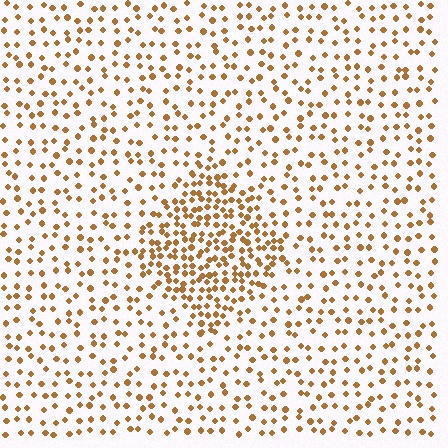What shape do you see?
I see a diamond.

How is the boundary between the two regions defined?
The boundary is defined by a change in element density (approximately 2.2x ratio). All elements are the same color, size, and shape.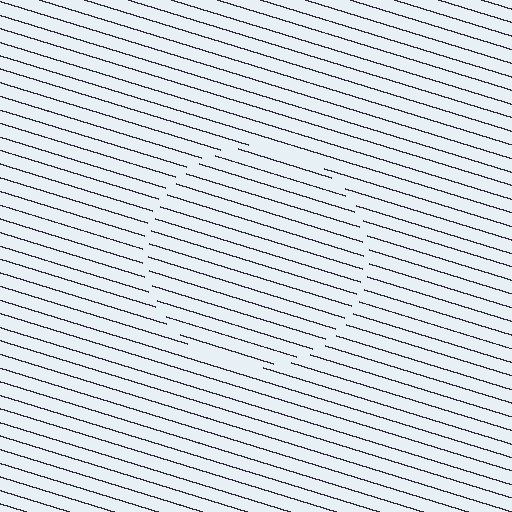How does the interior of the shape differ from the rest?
The interior of the shape contains the same grating, shifted by half a period — the contour is defined by the phase discontinuity where line-ends from the inner and outer gratings abut.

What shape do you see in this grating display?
An illusory circle. The interior of the shape contains the same grating, shifted by half a period — the contour is defined by the phase discontinuity where line-ends from the inner and outer gratings abut.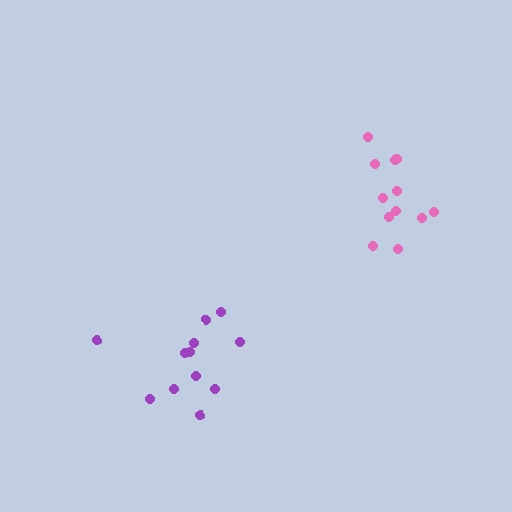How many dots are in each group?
Group 1: 12 dots, Group 2: 12 dots (24 total).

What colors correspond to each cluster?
The clusters are colored: purple, pink.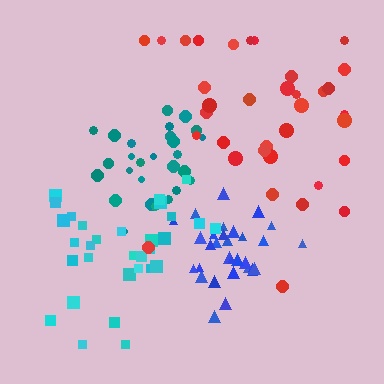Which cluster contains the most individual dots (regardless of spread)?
Red (35).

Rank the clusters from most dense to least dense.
blue, teal, cyan, red.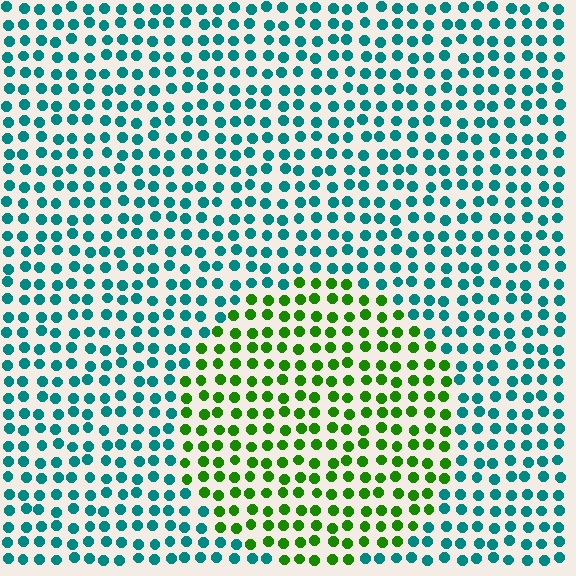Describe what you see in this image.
The image is filled with small teal elements in a uniform arrangement. A circle-shaped region is visible where the elements are tinted to a slightly different hue, forming a subtle color boundary.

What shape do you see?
I see a circle.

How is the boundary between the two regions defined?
The boundary is defined purely by a slight shift in hue (about 67 degrees). Spacing, size, and orientation are identical on both sides.